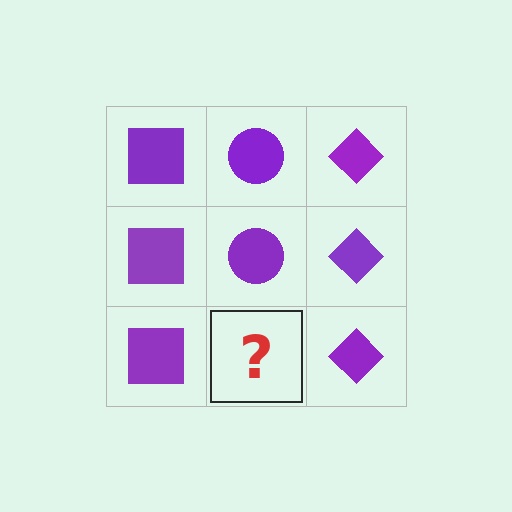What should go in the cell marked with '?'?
The missing cell should contain a purple circle.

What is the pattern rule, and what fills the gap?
The rule is that each column has a consistent shape. The gap should be filled with a purple circle.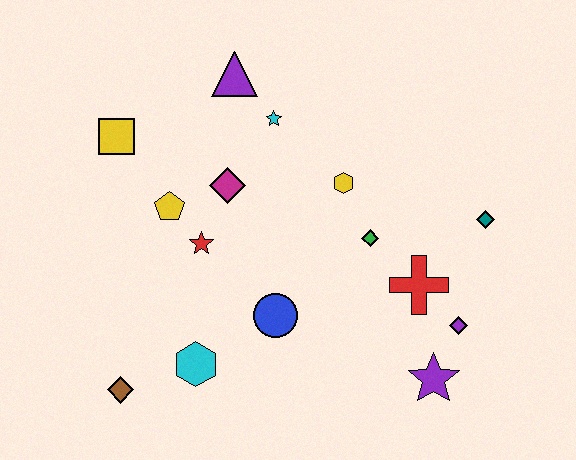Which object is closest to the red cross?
The purple diamond is closest to the red cross.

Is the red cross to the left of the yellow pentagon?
No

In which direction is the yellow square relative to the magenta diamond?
The yellow square is to the left of the magenta diamond.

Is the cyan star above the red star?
Yes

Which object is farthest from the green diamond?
The brown diamond is farthest from the green diamond.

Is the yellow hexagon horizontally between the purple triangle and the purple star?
Yes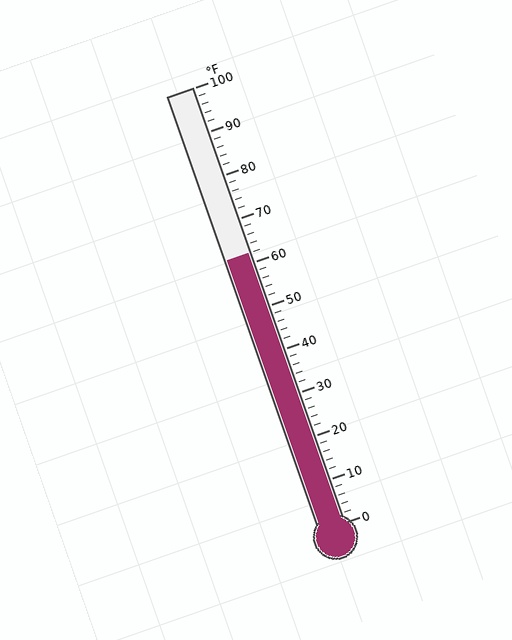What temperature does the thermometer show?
The thermometer shows approximately 62°F.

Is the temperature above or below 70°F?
The temperature is below 70°F.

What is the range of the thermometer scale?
The thermometer scale ranges from 0°F to 100°F.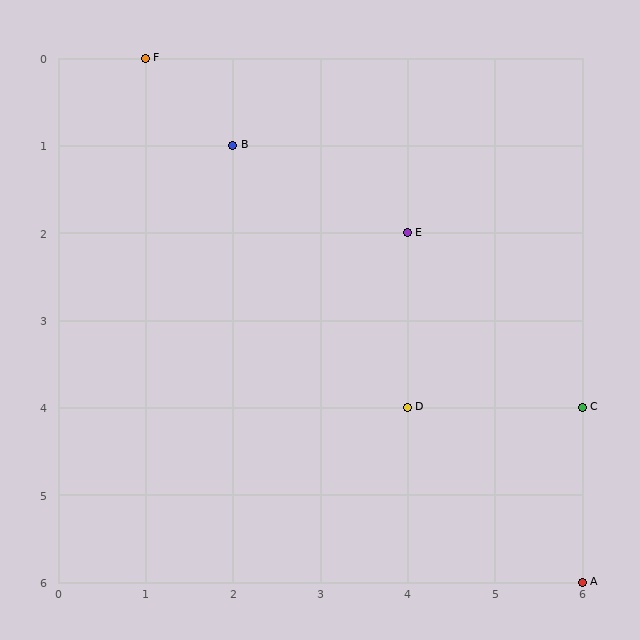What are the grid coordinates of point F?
Point F is at grid coordinates (1, 0).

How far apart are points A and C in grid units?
Points A and C are 2 rows apart.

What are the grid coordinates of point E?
Point E is at grid coordinates (4, 2).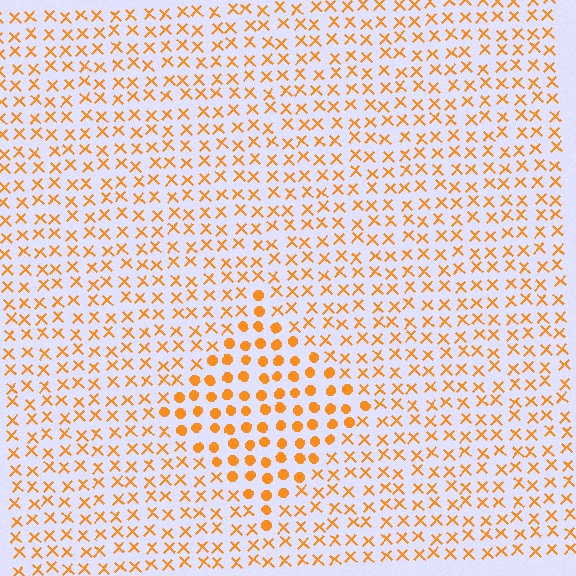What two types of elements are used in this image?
The image uses circles inside the diamond region and X marks outside it.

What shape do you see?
I see a diamond.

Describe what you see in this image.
The image is filled with small orange elements arranged in a uniform grid. A diamond-shaped region contains circles, while the surrounding area contains X marks. The boundary is defined purely by the change in element shape.